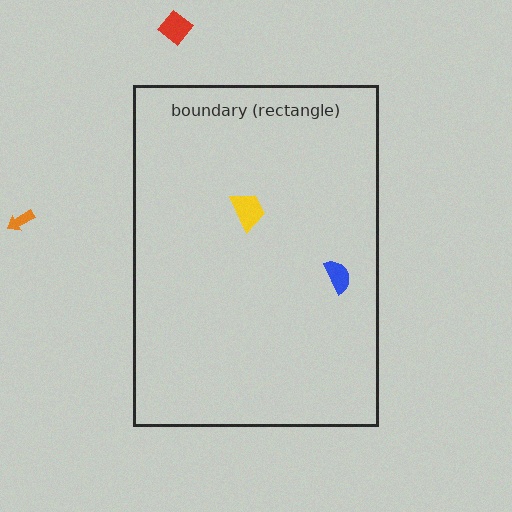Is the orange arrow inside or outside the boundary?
Outside.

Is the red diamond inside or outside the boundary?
Outside.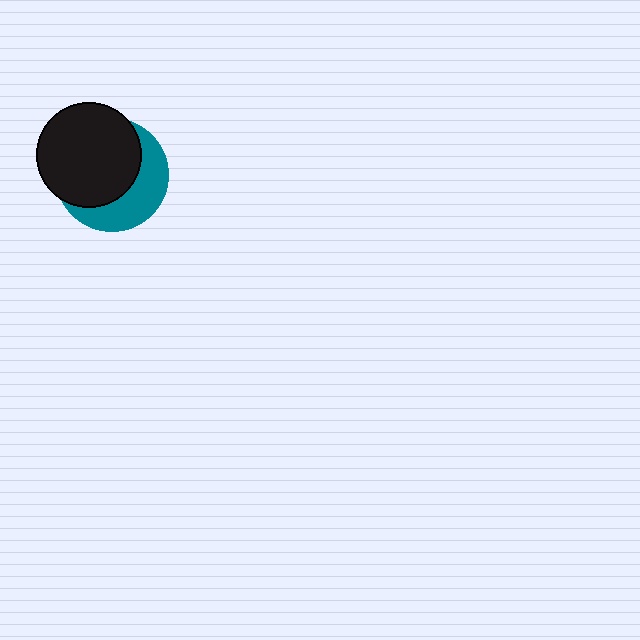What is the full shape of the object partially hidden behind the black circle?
The partially hidden object is a teal circle.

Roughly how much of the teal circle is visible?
A small part of it is visible (roughly 40%).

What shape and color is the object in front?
The object in front is a black circle.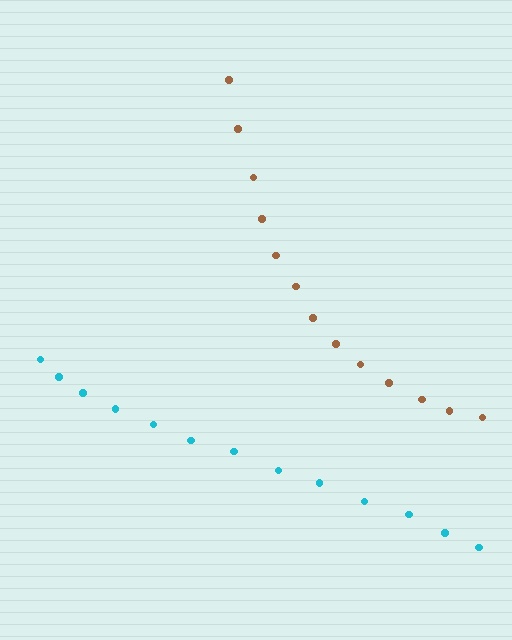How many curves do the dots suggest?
There are 2 distinct paths.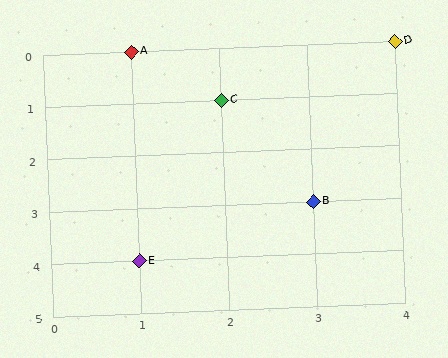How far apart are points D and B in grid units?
Points D and B are 1 column and 3 rows apart (about 3.2 grid units diagonally).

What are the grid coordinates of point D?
Point D is at grid coordinates (4, 0).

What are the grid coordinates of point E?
Point E is at grid coordinates (1, 4).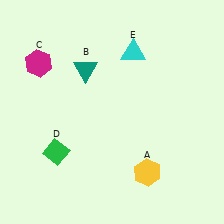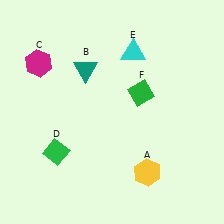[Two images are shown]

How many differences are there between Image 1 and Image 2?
There is 1 difference between the two images.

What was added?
A green diamond (F) was added in Image 2.